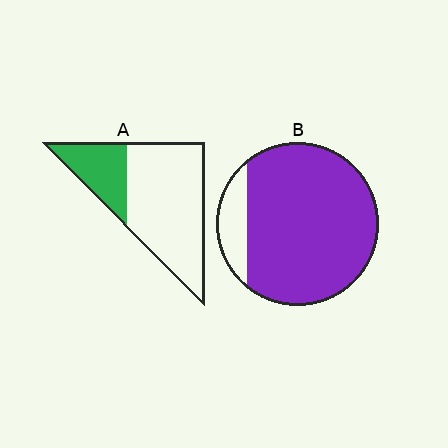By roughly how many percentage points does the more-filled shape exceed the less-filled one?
By roughly 60 percentage points (B over A).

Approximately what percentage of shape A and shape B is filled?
A is approximately 25% and B is approximately 85%.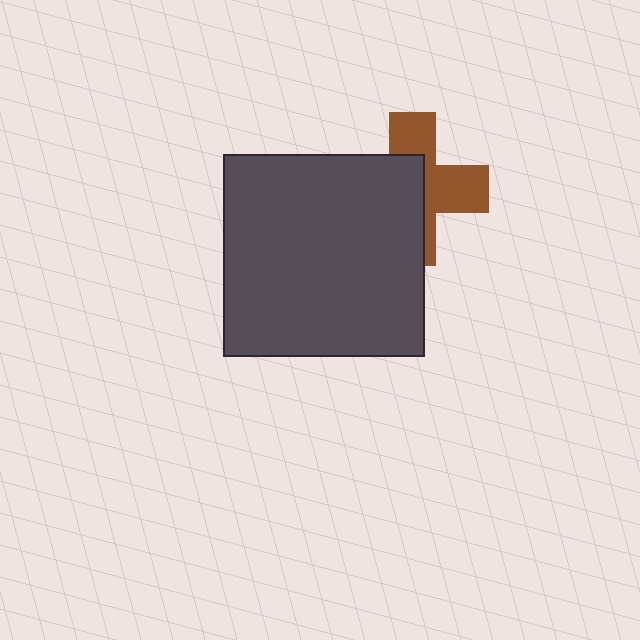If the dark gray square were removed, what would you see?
You would see the complete brown cross.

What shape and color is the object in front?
The object in front is a dark gray square.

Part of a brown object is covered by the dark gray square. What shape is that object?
It is a cross.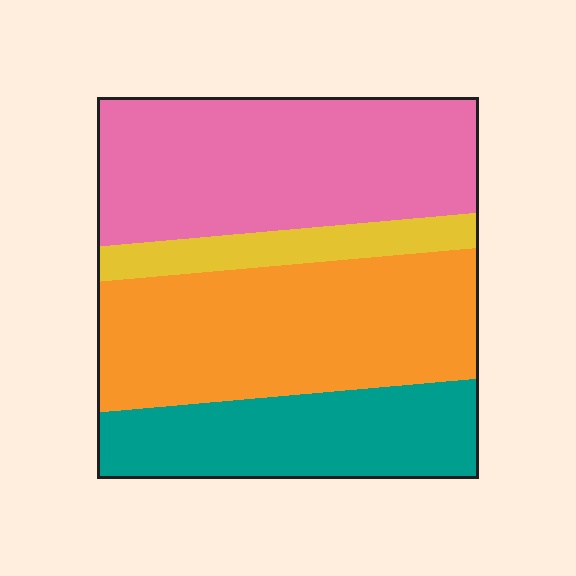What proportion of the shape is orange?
Orange covers roughly 35% of the shape.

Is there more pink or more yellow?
Pink.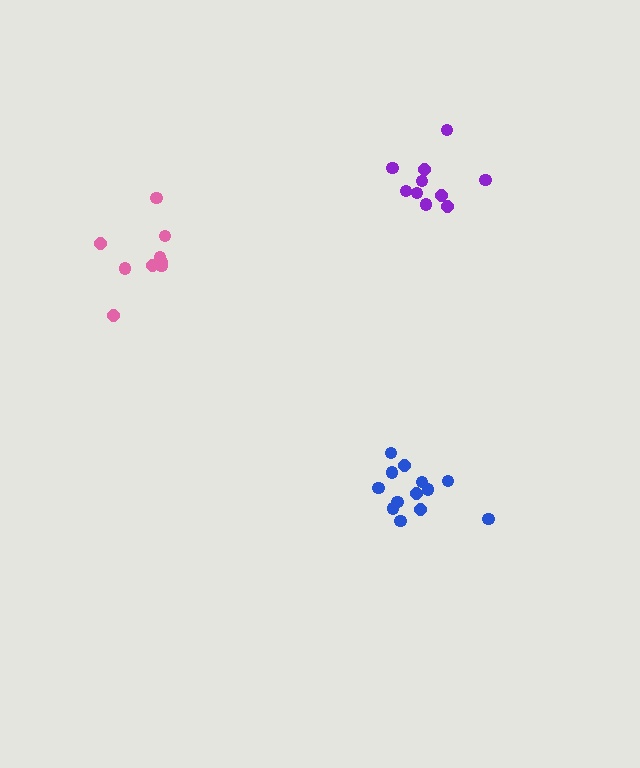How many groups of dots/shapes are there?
There are 3 groups.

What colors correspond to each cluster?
The clusters are colored: purple, pink, blue.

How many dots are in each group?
Group 1: 10 dots, Group 2: 9 dots, Group 3: 13 dots (32 total).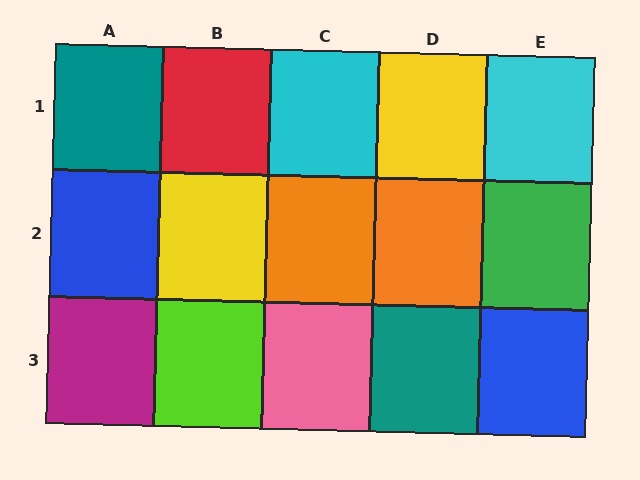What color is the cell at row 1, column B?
Red.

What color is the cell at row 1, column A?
Teal.